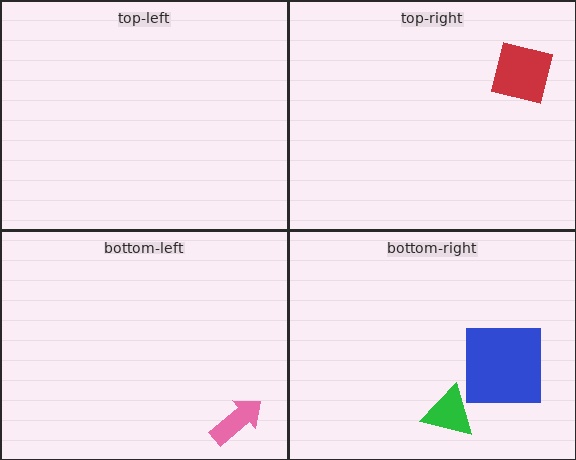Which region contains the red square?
The top-right region.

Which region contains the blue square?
The bottom-right region.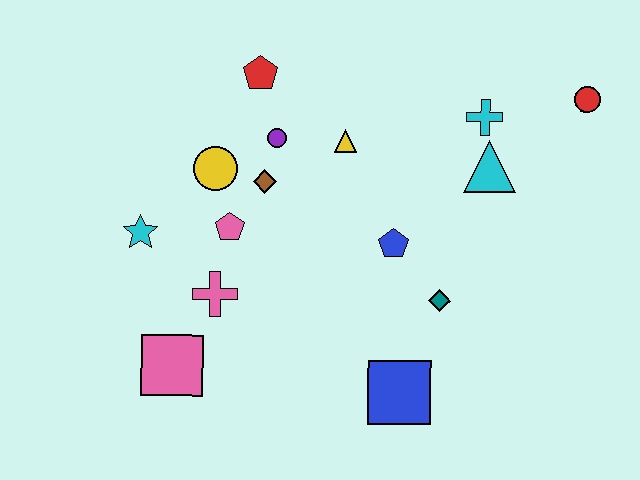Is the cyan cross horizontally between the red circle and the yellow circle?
Yes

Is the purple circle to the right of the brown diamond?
Yes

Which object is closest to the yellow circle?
The brown diamond is closest to the yellow circle.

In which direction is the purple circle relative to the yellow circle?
The purple circle is to the right of the yellow circle.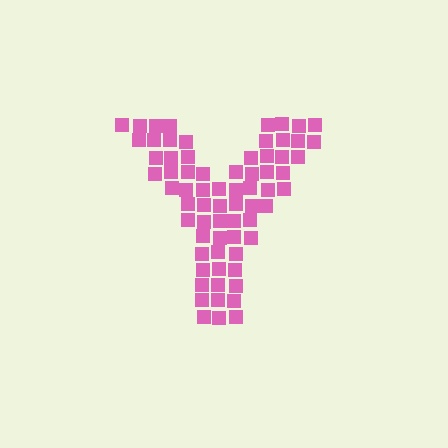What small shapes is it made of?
It is made of small squares.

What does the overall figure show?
The overall figure shows the letter Y.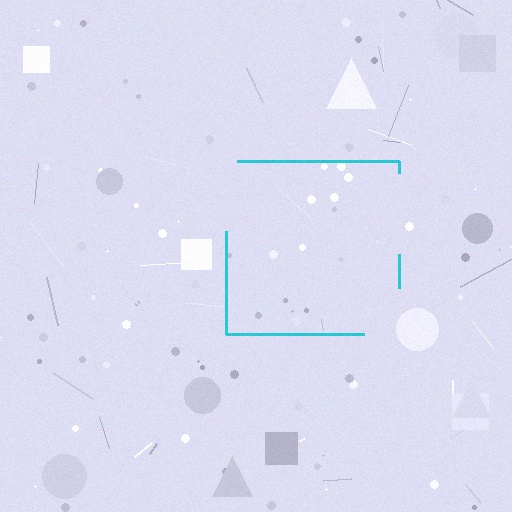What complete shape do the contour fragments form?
The contour fragments form a square.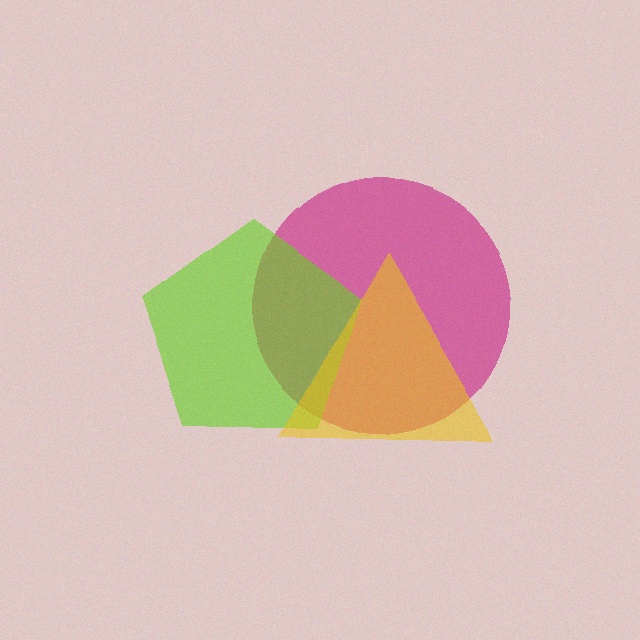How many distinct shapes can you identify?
There are 3 distinct shapes: a magenta circle, a lime pentagon, a yellow triangle.